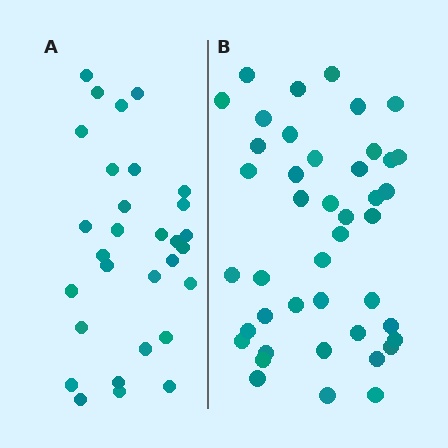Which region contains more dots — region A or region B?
Region B (the right region) has more dots.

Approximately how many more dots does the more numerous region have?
Region B has approximately 15 more dots than region A.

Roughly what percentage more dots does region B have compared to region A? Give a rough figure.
About 45% more.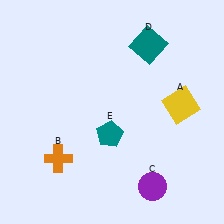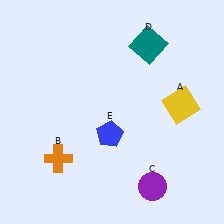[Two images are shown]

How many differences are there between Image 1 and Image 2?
There is 1 difference between the two images.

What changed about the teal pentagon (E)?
In Image 1, E is teal. In Image 2, it changed to blue.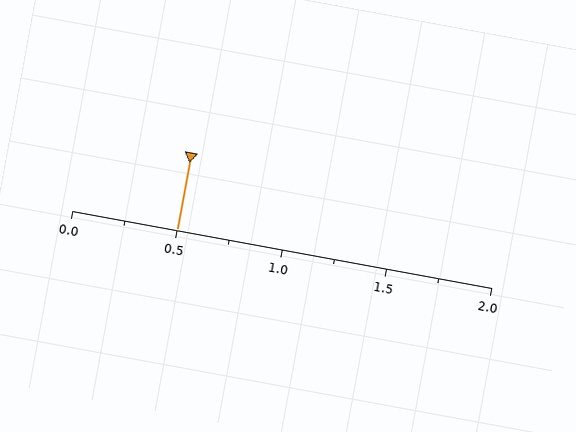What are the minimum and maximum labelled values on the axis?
The axis runs from 0.0 to 2.0.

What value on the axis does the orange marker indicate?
The marker indicates approximately 0.5.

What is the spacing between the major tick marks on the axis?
The major ticks are spaced 0.5 apart.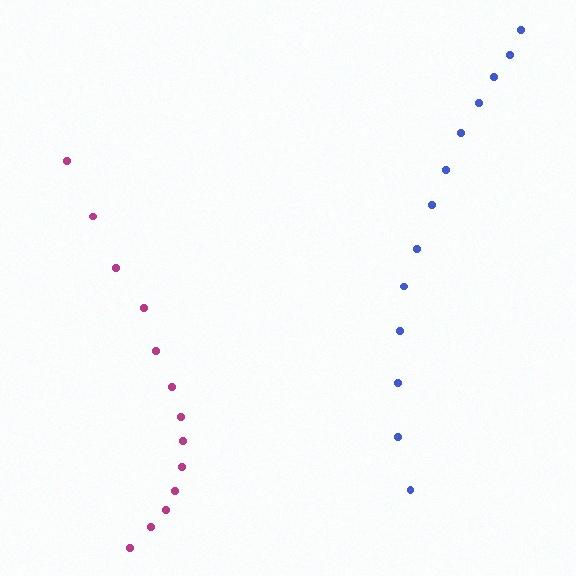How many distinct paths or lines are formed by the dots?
There are 2 distinct paths.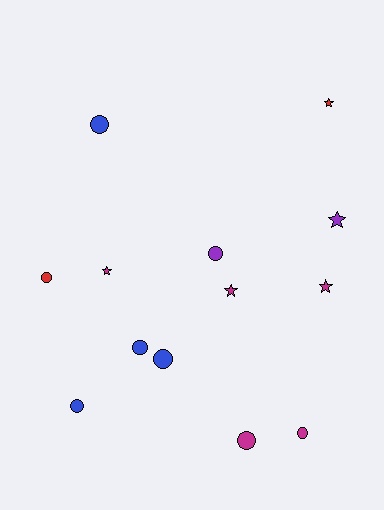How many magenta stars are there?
There are 3 magenta stars.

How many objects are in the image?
There are 13 objects.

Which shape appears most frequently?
Circle, with 8 objects.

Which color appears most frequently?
Magenta, with 5 objects.